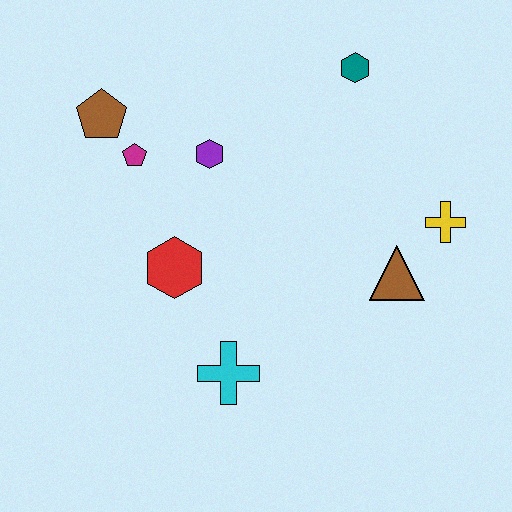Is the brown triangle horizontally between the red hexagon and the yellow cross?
Yes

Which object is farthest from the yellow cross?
The brown pentagon is farthest from the yellow cross.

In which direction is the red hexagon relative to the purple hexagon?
The red hexagon is below the purple hexagon.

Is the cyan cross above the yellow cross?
No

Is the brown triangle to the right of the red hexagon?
Yes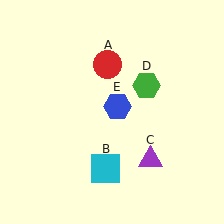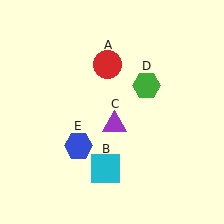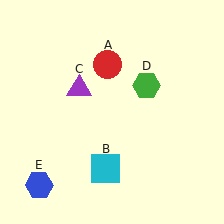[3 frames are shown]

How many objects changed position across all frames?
2 objects changed position: purple triangle (object C), blue hexagon (object E).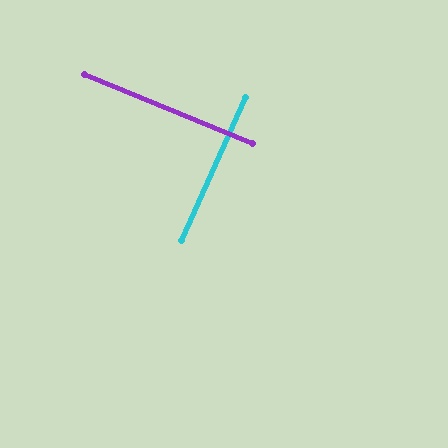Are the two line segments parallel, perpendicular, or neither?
Perpendicular — they meet at approximately 88°.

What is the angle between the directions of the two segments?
Approximately 88 degrees.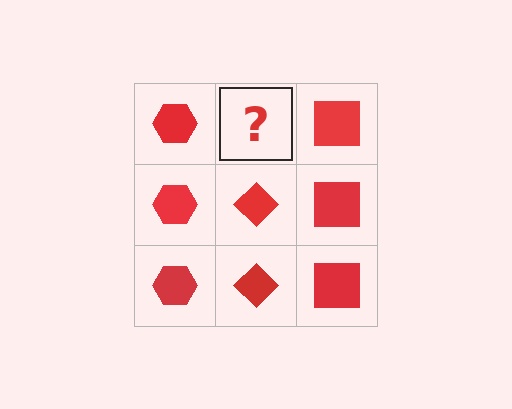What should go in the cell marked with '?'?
The missing cell should contain a red diamond.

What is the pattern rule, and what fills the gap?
The rule is that each column has a consistent shape. The gap should be filled with a red diamond.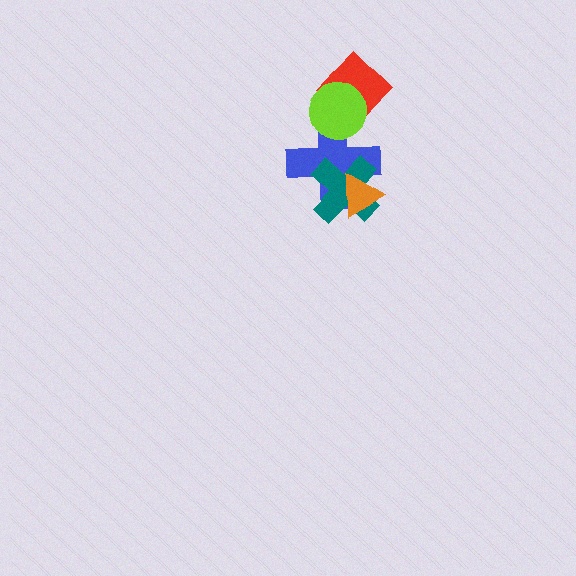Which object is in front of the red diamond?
The lime circle is in front of the red diamond.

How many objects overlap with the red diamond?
2 objects overlap with the red diamond.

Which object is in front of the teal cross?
The orange triangle is in front of the teal cross.